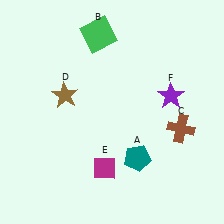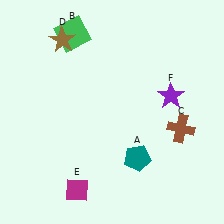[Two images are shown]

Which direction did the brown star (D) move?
The brown star (D) moved up.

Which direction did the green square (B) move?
The green square (B) moved left.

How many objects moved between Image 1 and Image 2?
3 objects moved between the two images.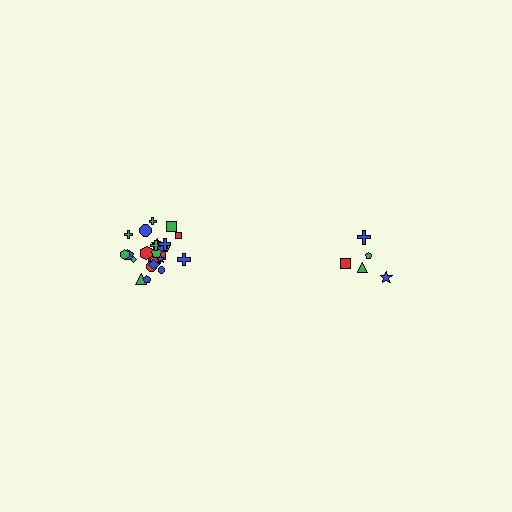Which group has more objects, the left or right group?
The left group.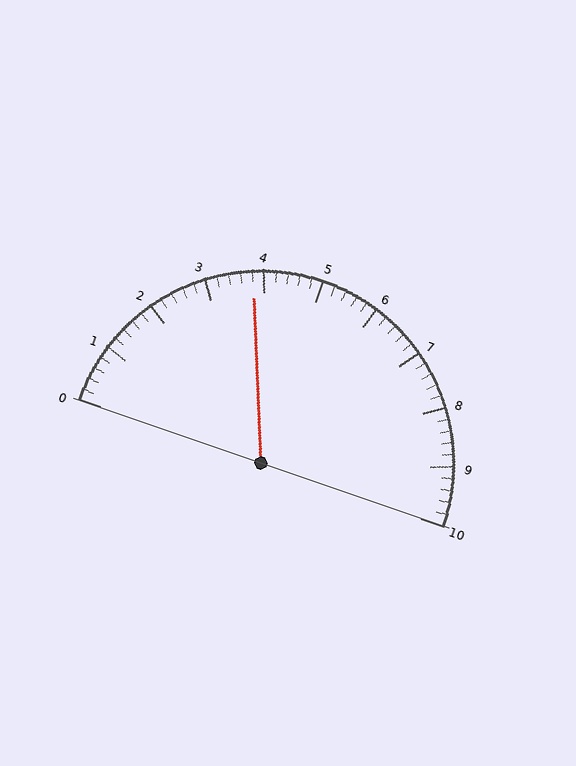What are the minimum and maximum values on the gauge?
The gauge ranges from 0 to 10.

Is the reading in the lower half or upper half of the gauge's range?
The reading is in the lower half of the range (0 to 10).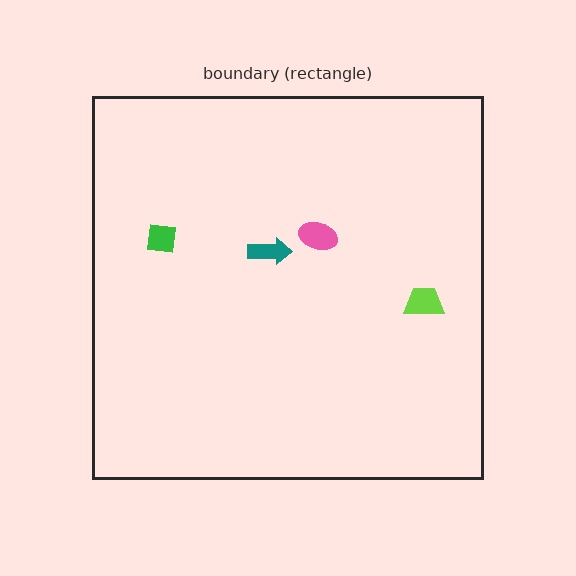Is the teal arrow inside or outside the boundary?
Inside.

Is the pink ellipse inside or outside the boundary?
Inside.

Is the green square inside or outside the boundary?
Inside.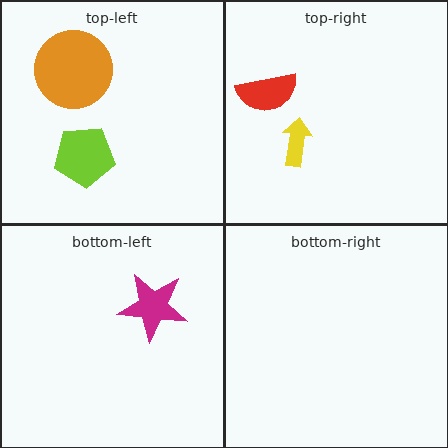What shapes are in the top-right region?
The red semicircle, the yellow arrow.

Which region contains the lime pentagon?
The top-left region.